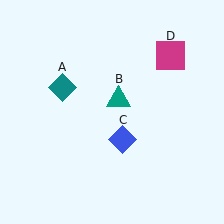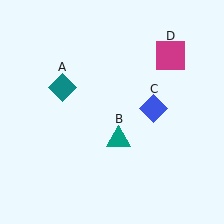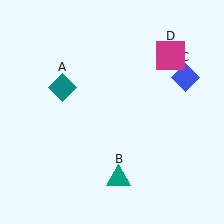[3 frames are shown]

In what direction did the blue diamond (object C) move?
The blue diamond (object C) moved up and to the right.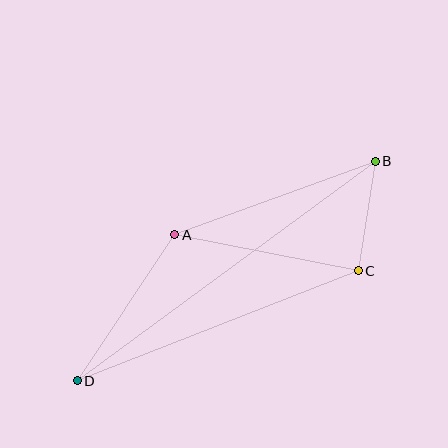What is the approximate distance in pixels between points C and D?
The distance between C and D is approximately 302 pixels.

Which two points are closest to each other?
Points B and C are closest to each other.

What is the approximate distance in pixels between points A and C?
The distance between A and C is approximately 187 pixels.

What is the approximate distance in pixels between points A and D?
The distance between A and D is approximately 176 pixels.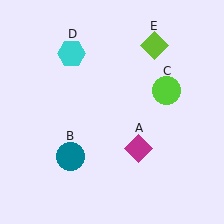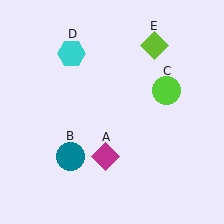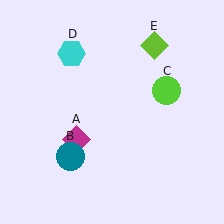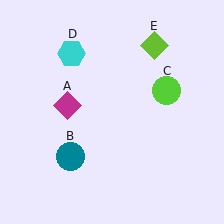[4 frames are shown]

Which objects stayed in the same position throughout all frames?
Teal circle (object B) and lime circle (object C) and cyan hexagon (object D) and lime diamond (object E) remained stationary.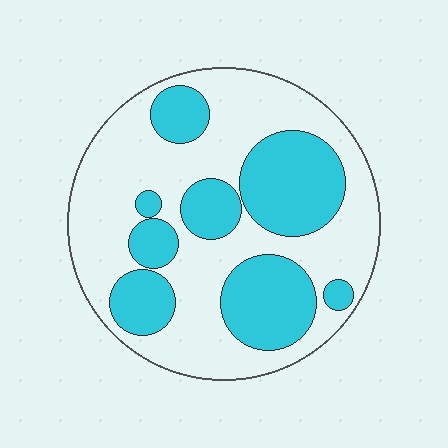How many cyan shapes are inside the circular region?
8.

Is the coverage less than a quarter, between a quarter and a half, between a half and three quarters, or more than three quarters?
Between a quarter and a half.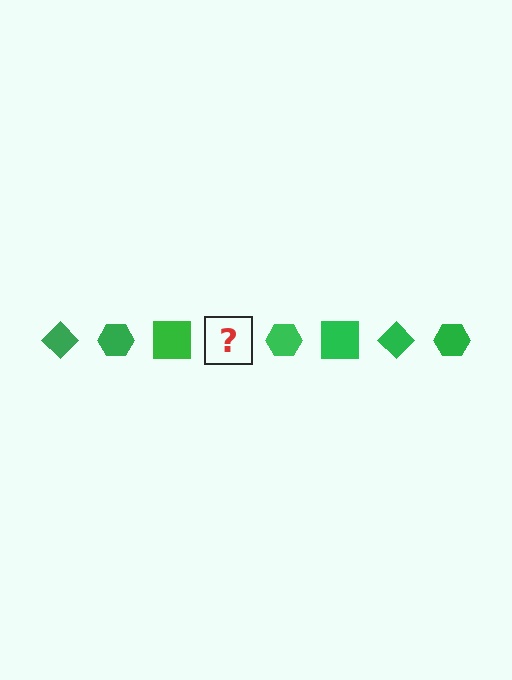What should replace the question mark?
The question mark should be replaced with a green diamond.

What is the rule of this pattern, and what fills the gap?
The rule is that the pattern cycles through diamond, hexagon, square shapes in green. The gap should be filled with a green diamond.